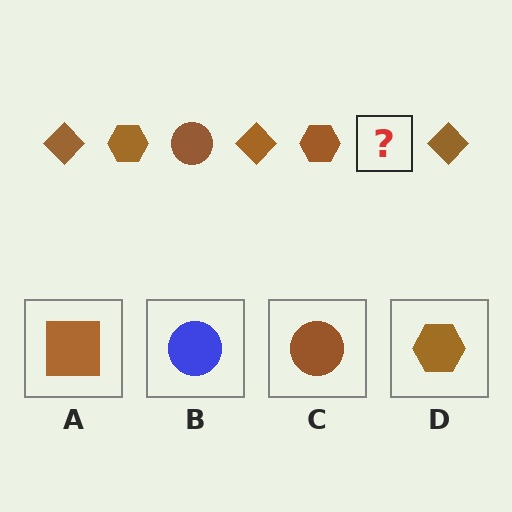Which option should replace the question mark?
Option C.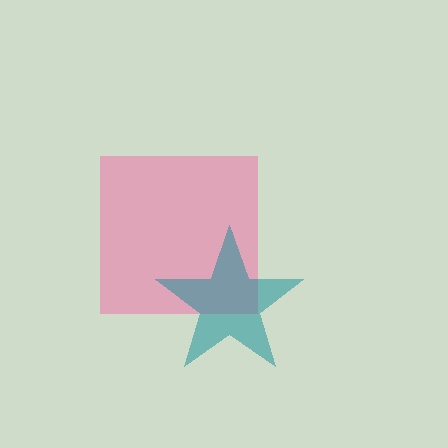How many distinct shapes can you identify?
There are 2 distinct shapes: a pink square, a teal star.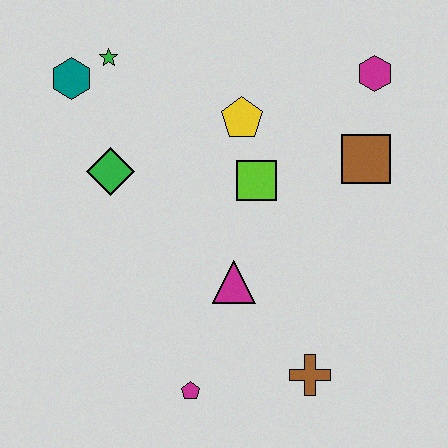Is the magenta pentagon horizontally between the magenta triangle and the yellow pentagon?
No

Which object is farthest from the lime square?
The magenta pentagon is farthest from the lime square.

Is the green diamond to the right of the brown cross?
No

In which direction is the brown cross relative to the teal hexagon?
The brown cross is below the teal hexagon.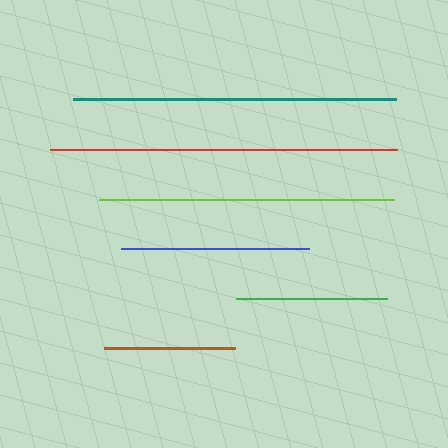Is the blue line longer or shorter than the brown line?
The blue line is longer than the brown line.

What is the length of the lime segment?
The lime segment is approximately 295 pixels long.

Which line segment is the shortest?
The brown line is the shortest at approximately 130 pixels.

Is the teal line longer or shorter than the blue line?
The teal line is longer than the blue line.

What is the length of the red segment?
The red segment is approximately 348 pixels long.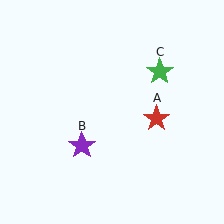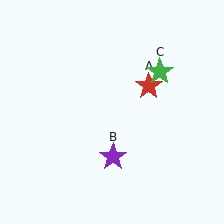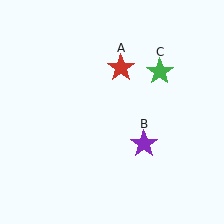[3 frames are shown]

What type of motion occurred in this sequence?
The red star (object A), purple star (object B) rotated counterclockwise around the center of the scene.